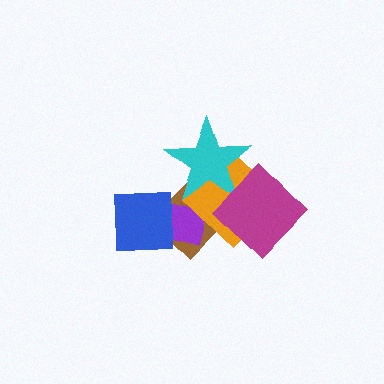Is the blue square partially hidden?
No, no other shape covers it.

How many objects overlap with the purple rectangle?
3 objects overlap with the purple rectangle.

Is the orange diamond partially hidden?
Yes, it is partially covered by another shape.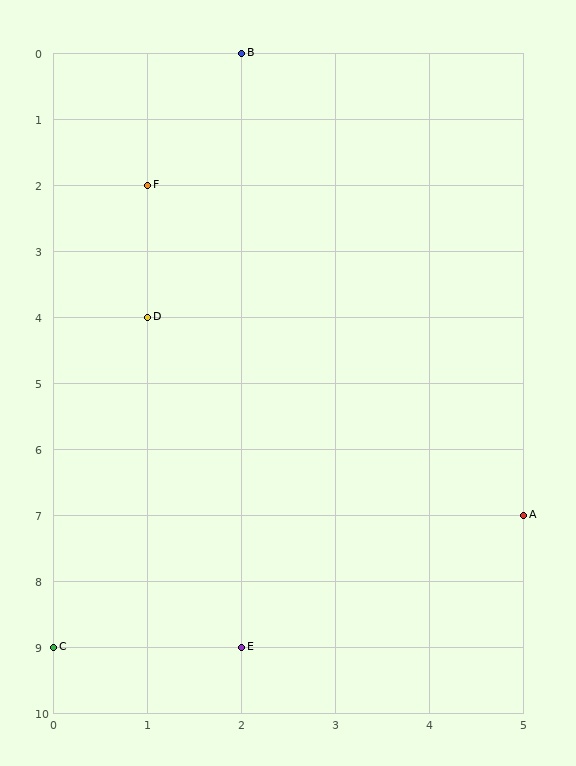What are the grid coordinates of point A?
Point A is at grid coordinates (5, 7).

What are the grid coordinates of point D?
Point D is at grid coordinates (1, 4).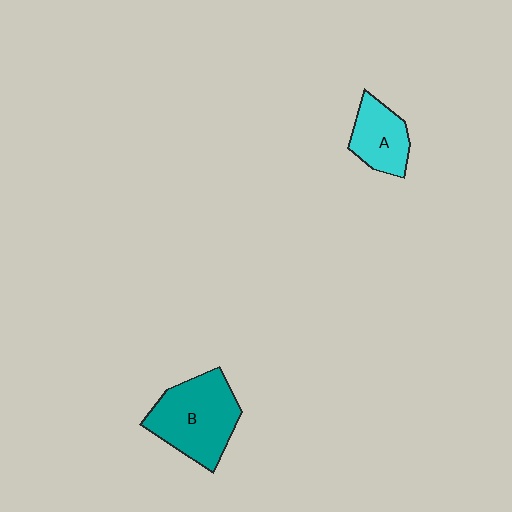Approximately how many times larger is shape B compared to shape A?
Approximately 1.7 times.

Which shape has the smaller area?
Shape A (cyan).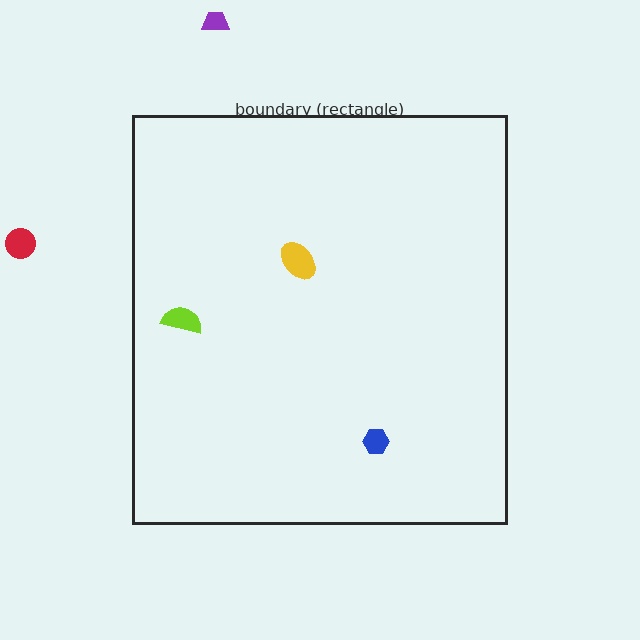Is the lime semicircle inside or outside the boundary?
Inside.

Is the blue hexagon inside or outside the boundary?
Inside.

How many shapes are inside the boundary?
3 inside, 2 outside.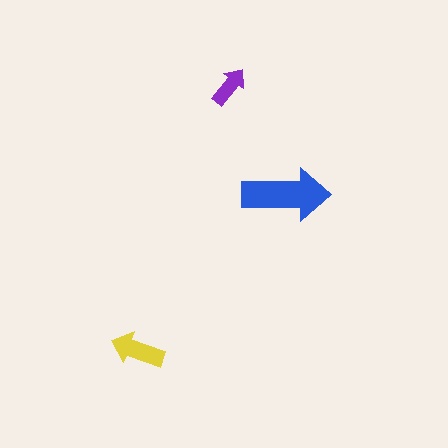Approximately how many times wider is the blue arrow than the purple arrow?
About 2 times wider.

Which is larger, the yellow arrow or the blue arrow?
The blue one.